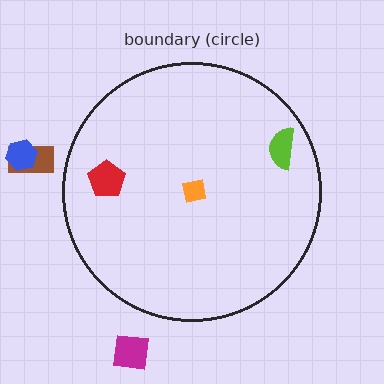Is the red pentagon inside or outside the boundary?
Inside.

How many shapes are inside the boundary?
3 inside, 3 outside.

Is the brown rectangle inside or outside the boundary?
Outside.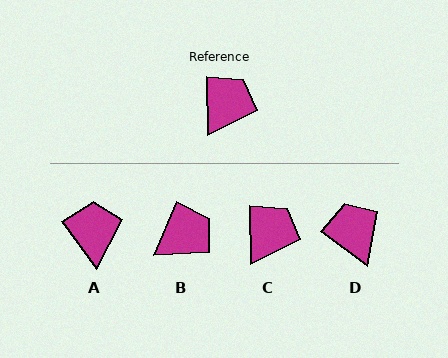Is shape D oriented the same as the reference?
No, it is off by about 52 degrees.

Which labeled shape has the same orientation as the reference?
C.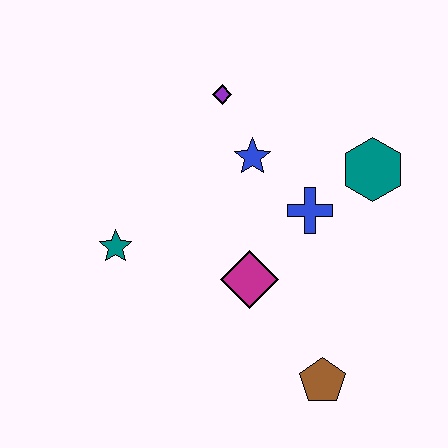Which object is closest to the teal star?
The magenta diamond is closest to the teal star.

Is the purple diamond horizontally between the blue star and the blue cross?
No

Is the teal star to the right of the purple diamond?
No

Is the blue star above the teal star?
Yes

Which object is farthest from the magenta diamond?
The purple diamond is farthest from the magenta diamond.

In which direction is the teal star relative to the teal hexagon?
The teal star is to the left of the teal hexagon.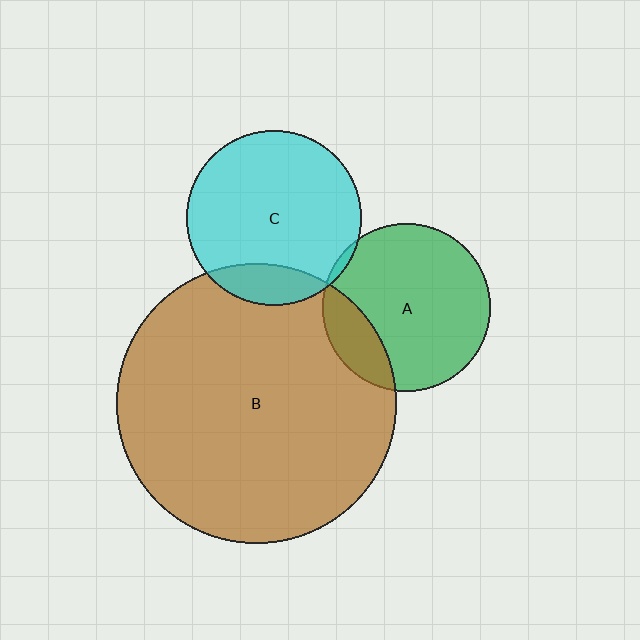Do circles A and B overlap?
Yes.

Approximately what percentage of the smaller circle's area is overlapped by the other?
Approximately 20%.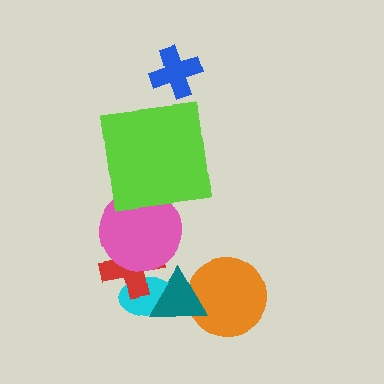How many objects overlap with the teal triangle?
3 objects overlap with the teal triangle.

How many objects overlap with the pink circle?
2 objects overlap with the pink circle.